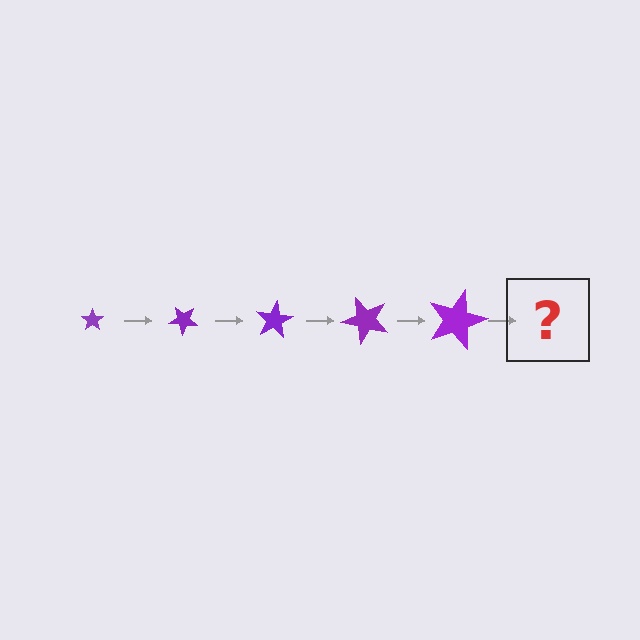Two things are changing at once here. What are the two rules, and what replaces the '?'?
The two rules are that the star grows larger each step and it rotates 40 degrees each step. The '?' should be a star, larger than the previous one and rotated 200 degrees from the start.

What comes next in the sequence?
The next element should be a star, larger than the previous one and rotated 200 degrees from the start.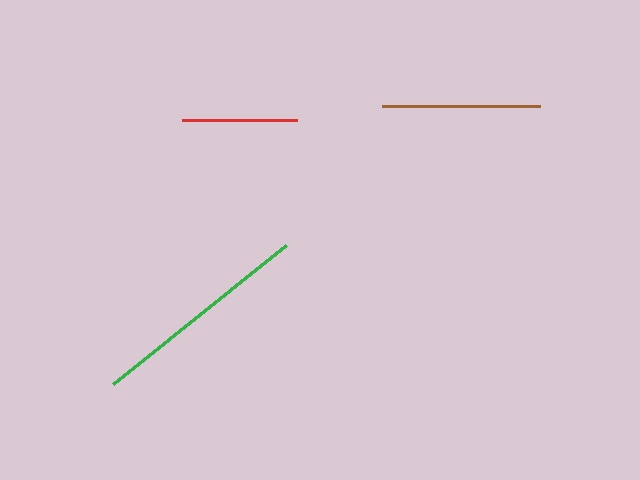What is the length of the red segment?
The red segment is approximately 115 pixels long.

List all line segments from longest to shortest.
From longest to shortest: green, brown, red.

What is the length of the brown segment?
The brown segment is approximately 158 pixels long.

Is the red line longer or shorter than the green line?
The green line is longer than the red line.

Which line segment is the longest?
The green line is the longest at approximately 222 pixels.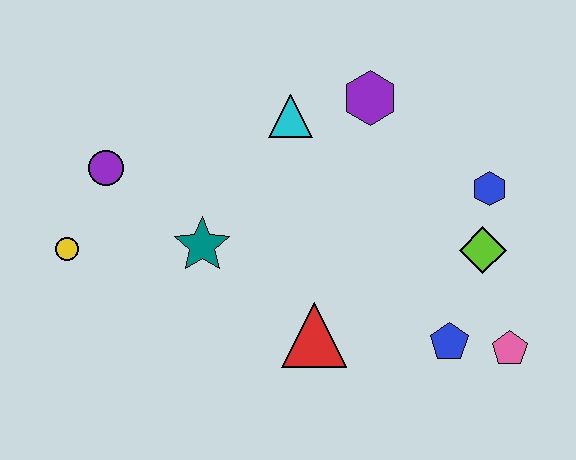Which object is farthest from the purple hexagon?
The yellow circle is farthest from the purple hexagon.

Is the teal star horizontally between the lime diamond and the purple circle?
Yes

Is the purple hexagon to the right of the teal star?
Yes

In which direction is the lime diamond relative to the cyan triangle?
The lime diamond is to the right of the cyan triangle.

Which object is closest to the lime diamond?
The blue hexagon is closest to the lime diamond.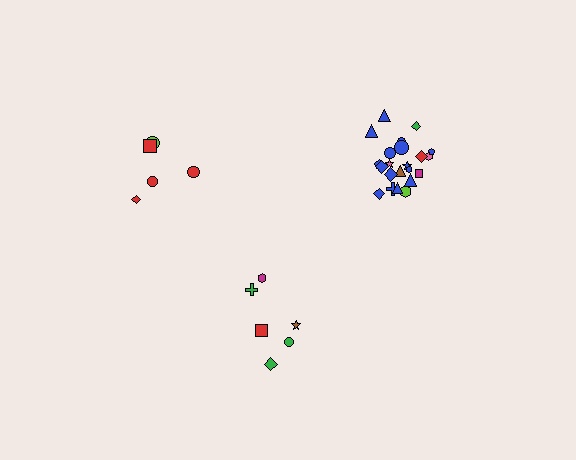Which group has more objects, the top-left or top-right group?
The top-right group.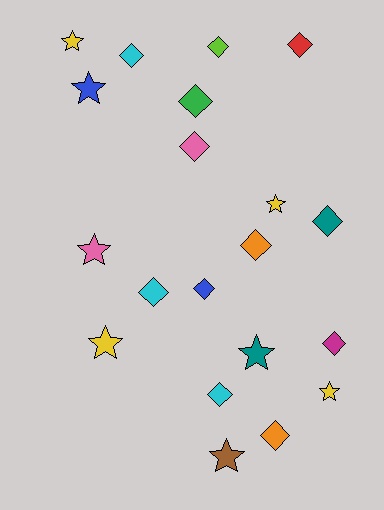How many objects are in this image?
There are 20 objects.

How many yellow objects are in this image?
There are 4 yellow objects.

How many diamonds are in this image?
There are 12 diamonds.